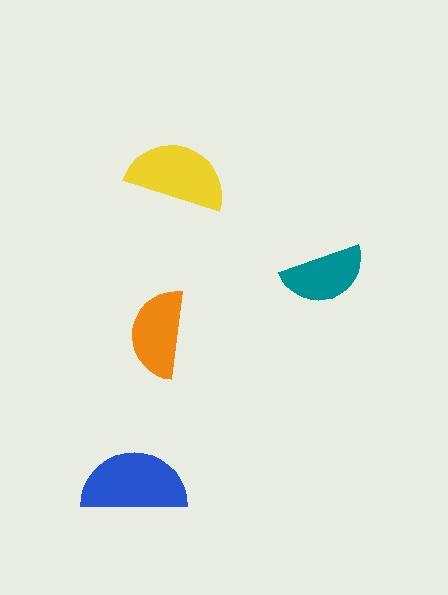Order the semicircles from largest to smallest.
the blue one, the yellow one, the orange one, the teal one.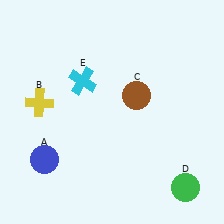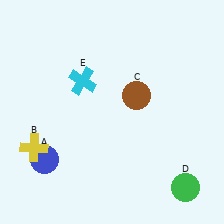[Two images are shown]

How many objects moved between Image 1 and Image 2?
1 object moved between the two images.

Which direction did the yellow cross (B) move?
The yellow cross (B) moved down.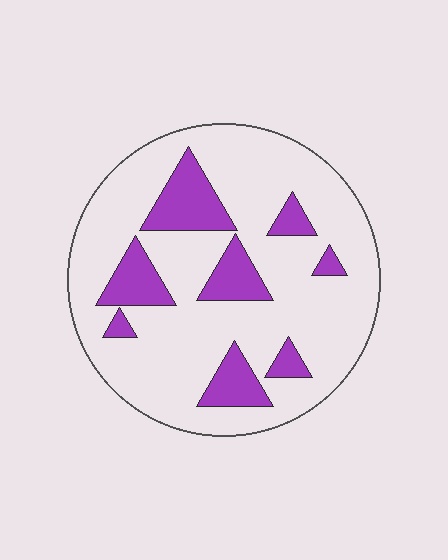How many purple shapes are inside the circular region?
8.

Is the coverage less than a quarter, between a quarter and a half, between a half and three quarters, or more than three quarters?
Less than a quarter.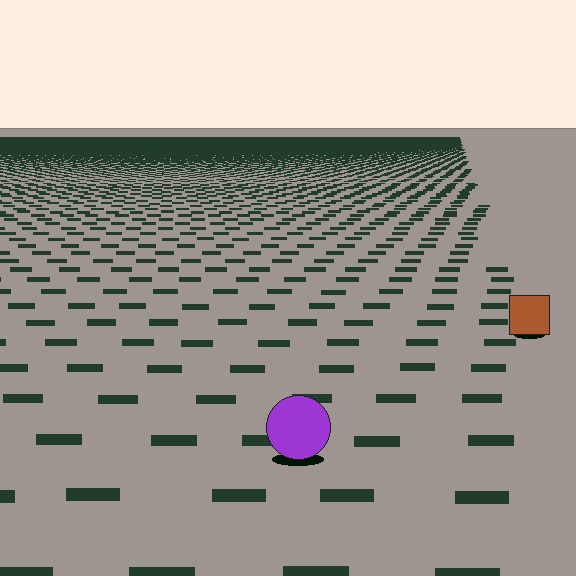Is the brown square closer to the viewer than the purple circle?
No. The purple circle is closer — you can tell from the texture gradient: the ground texture is coarser near it.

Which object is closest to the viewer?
The purple circle is closest. The texture marks near it are larger and more spread out.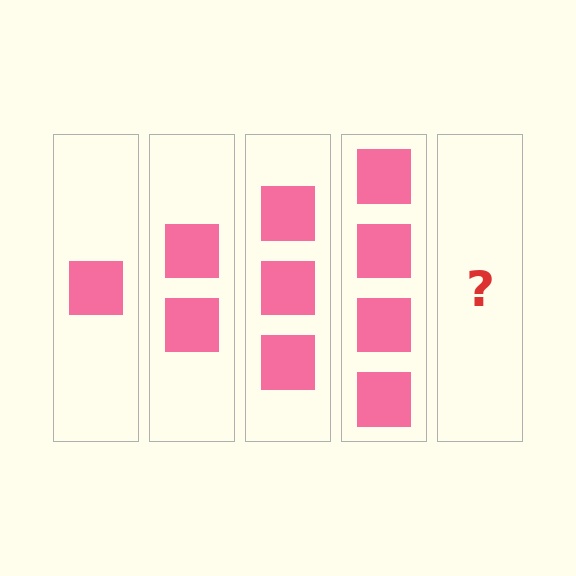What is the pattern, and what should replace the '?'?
The pattern is that each step adds one more square. The '?' should be 5 squares.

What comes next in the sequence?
The next element should be 5 squares.